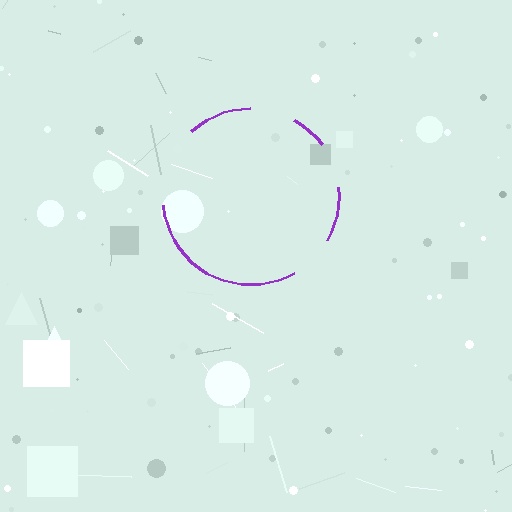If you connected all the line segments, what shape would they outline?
They would outline a circle.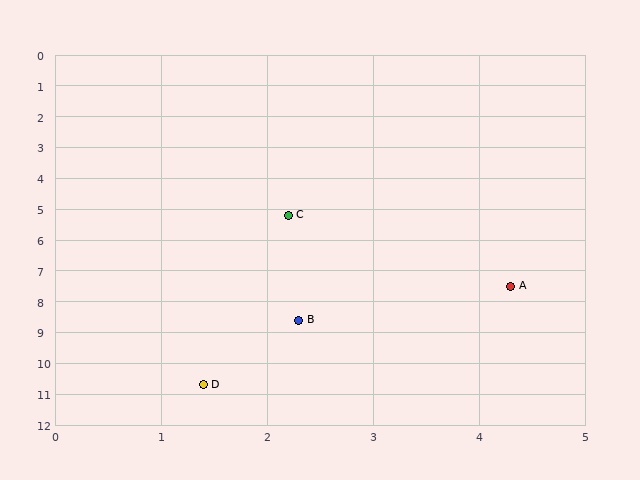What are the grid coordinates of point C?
Point C is at approximately (2.2, 5.2).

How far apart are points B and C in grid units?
Points B and C are about 3.4 grid units apart.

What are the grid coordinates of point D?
Point D is at approximately (1.4, 10.7).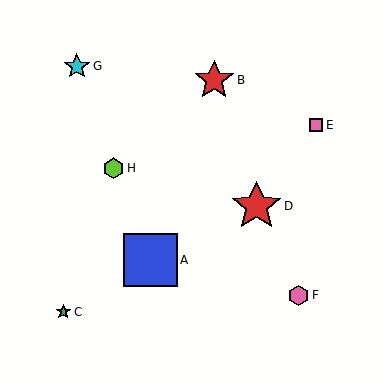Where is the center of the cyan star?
The center of the cyan star is at (77, 66).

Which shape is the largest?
The blue square (labeled A) is the largest.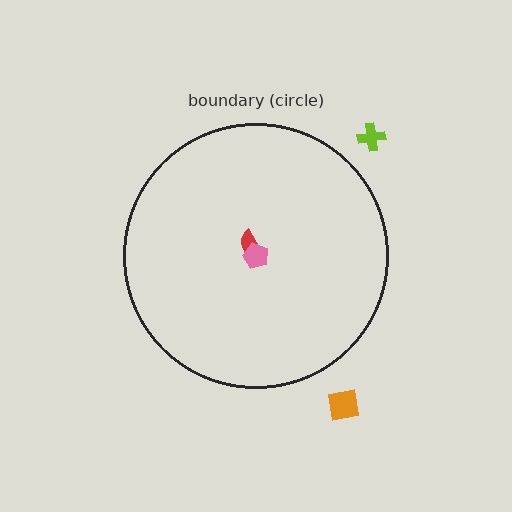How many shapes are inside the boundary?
2 inside, 2 outside.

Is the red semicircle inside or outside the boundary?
Inside.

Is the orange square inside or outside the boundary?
Outside.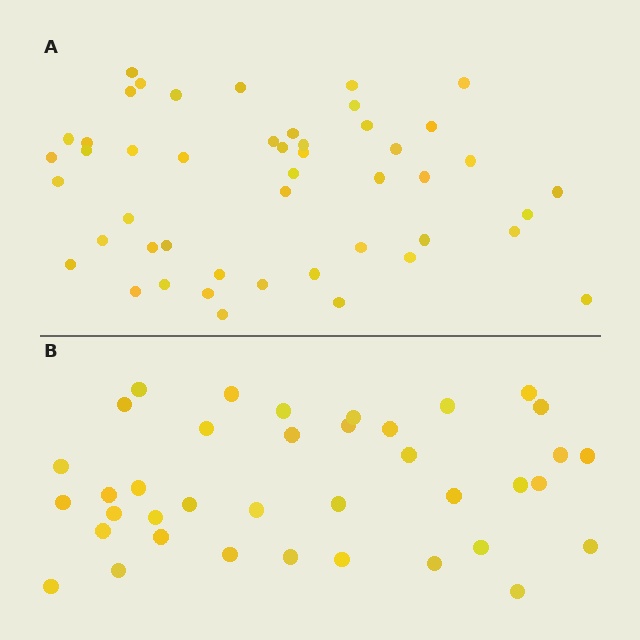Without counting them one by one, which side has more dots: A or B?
Region A (the top region) has more dots.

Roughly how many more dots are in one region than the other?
Region A has roughly 10 or so more dots than region B.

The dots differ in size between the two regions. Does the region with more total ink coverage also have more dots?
No. Region B has more total ink coverage because its dots are larger, but region A actually contains more individual dots. Total area can be misleading — the number of items is what matters here.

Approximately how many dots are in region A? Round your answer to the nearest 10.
About 50 dots. (The exact count is 48, which rounds to 50.)